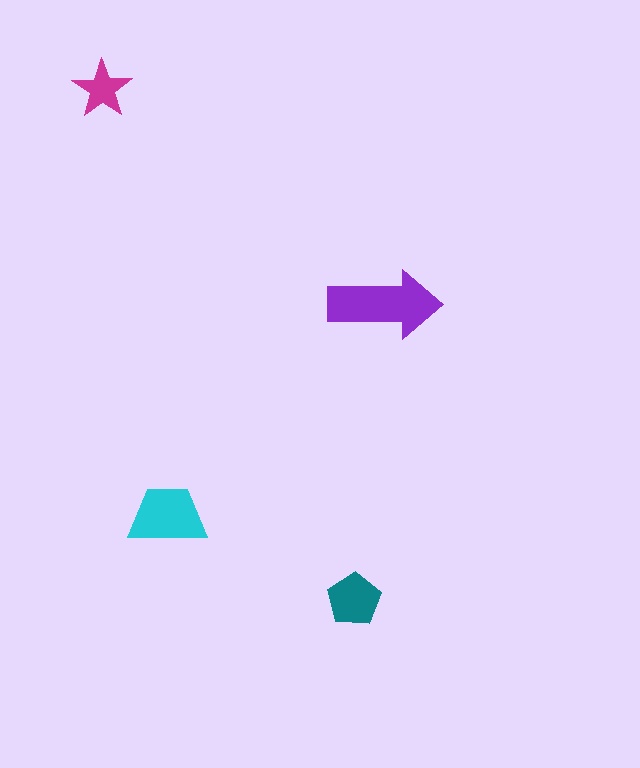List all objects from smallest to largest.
The magenta star, the teal pentagon, the cyan trapezoid, the purple arrow.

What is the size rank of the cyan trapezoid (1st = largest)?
2nd.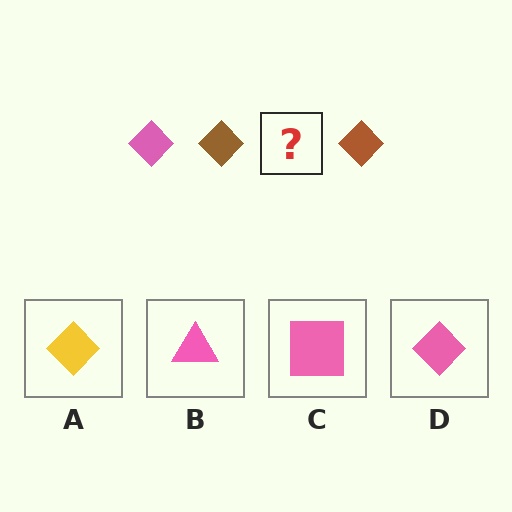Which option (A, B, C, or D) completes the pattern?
D.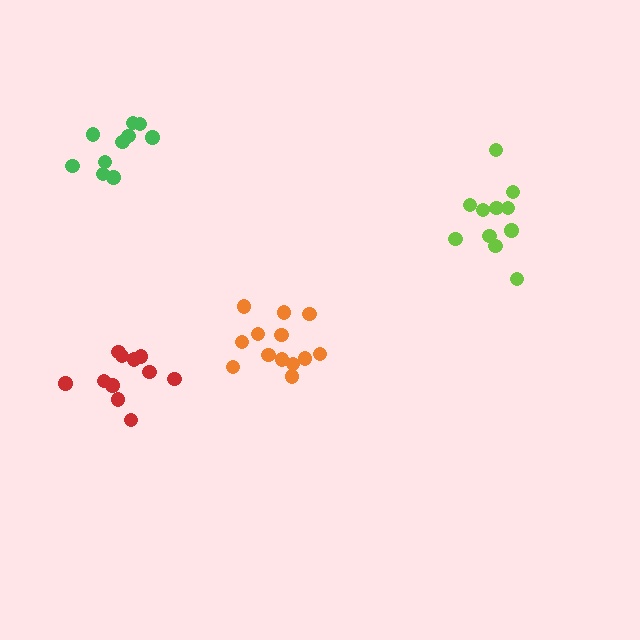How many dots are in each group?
Group 1: 11 dots, Group 2: 13 dots, Group 3: 11 dots, Group 4: 10 dots (45 total).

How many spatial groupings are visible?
There are 4 spatial groupings.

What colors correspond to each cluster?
The clusters are colored: red, orange, lime, green.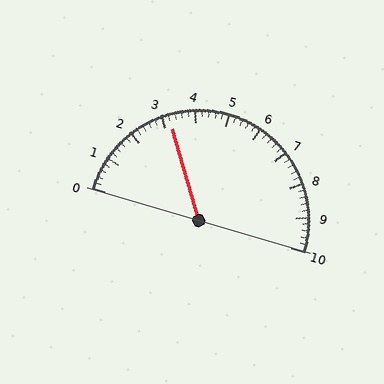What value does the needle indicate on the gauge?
The needle indicates approximately 3.2.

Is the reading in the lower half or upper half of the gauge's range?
The reading is in the lower half of the range (0 to 10).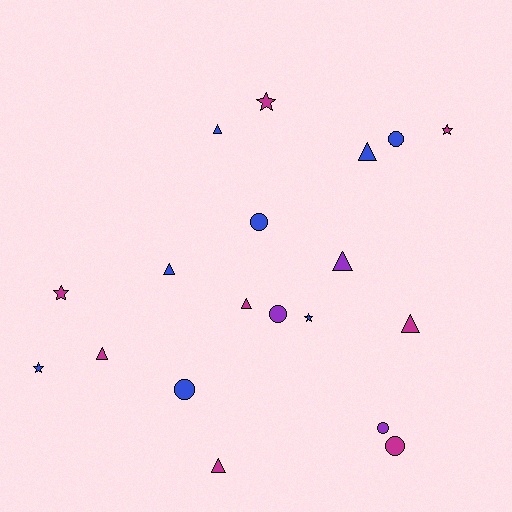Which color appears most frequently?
Magenta, with 8 objects.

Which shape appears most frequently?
Triangle, with 8 objects.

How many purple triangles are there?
There is 1 purple triangle.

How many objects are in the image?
There are 19 objects.